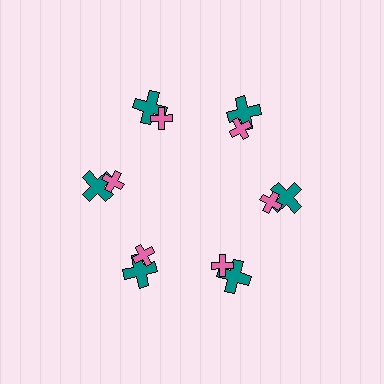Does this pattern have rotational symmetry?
Yes, this pattern has 6-fold rotational symmetry. It looks the same after rotating 60 degrees around the center.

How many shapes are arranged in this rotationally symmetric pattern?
There are 12 shapes, arranged in 6 groups of 2.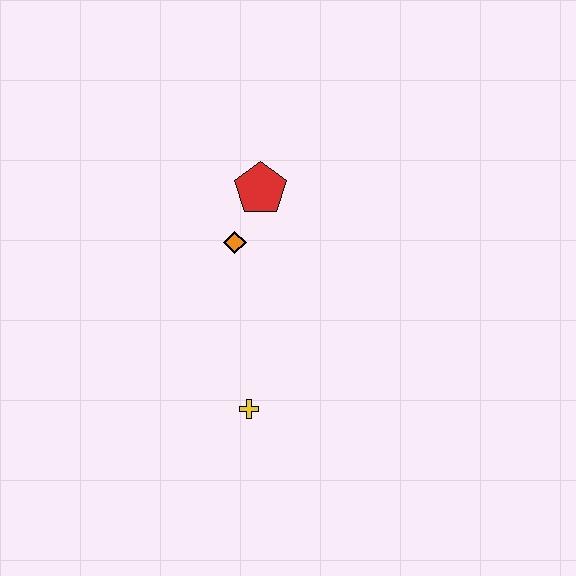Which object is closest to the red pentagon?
The orange diamond is closest to the red pentagon.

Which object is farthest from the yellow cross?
The red pentagon is farthest from the yellow cross.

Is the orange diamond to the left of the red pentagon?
Yes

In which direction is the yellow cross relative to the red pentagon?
The yellow cross is below the red pentagon.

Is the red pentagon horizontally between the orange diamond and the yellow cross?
No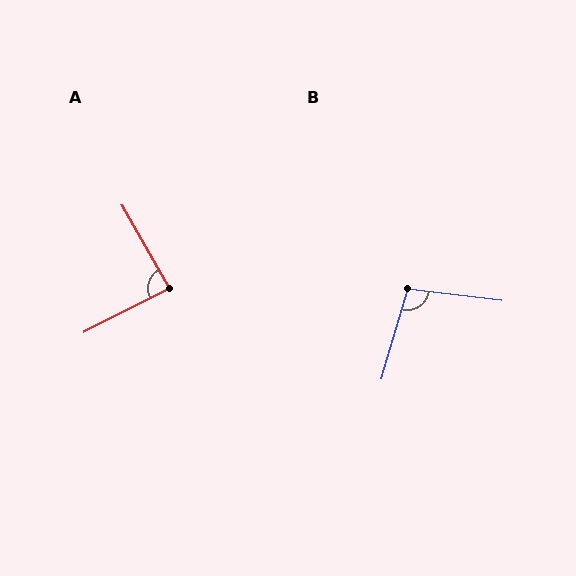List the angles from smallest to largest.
A (87°), B (99°).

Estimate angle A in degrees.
Approximately 87 degrees.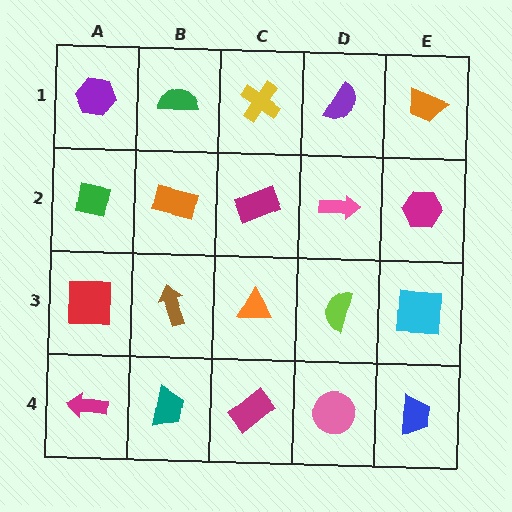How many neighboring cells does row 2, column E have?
3.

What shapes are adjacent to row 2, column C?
A yellow cross (row 1, column C), an orange triangle (row 3, column C), an orange rectangle (row 2, column B), a pink arrow (row 2, column D).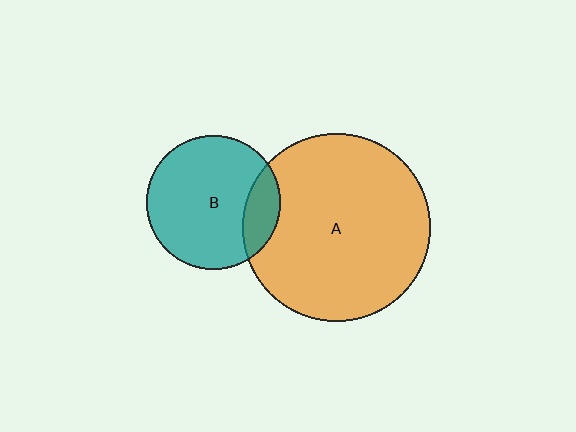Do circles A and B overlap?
Yes.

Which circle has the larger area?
Circle A (orange).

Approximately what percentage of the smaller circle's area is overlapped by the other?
Approximately 15%.